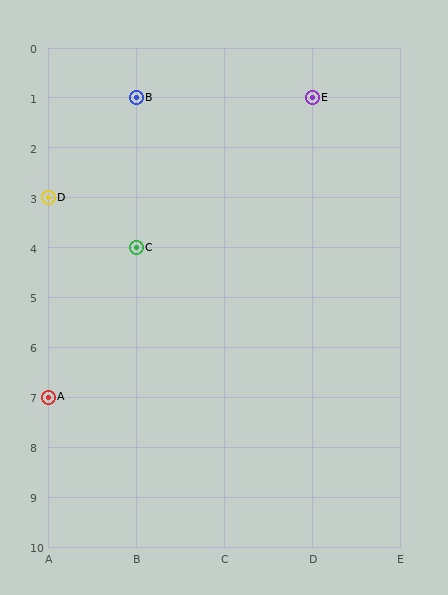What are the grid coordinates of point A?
Point A is at grid coordinates (A, 7).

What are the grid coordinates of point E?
Point E is at grid coordinates (D, 1).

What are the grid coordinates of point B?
Point B is at grid coordinates (B, 1).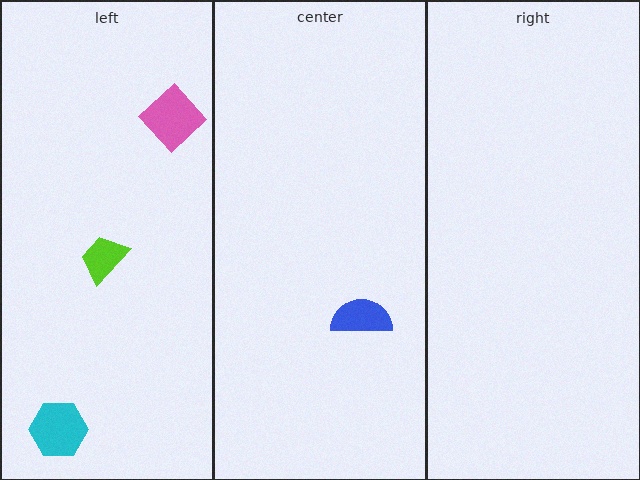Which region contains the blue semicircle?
The center region.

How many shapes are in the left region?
3.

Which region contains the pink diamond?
The left region.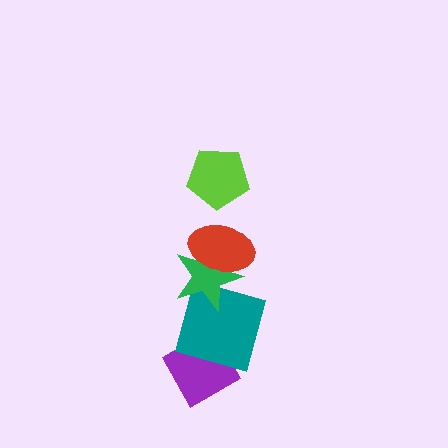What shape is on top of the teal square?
The green star is on top of the teal square.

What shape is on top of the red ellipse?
The lime pentagon is on top of the red ellipse.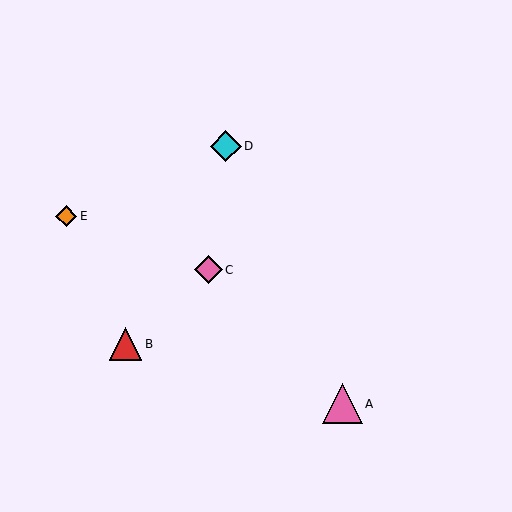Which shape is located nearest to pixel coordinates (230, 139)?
The cyan diamond (labeled D) at (226, 146) is nearest to that location.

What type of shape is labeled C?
Shape C is a pink diamond.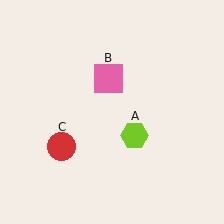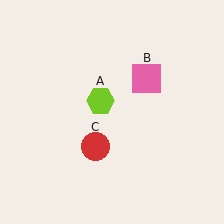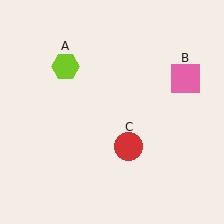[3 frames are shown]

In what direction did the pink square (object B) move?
The pink square (object B) moved right.